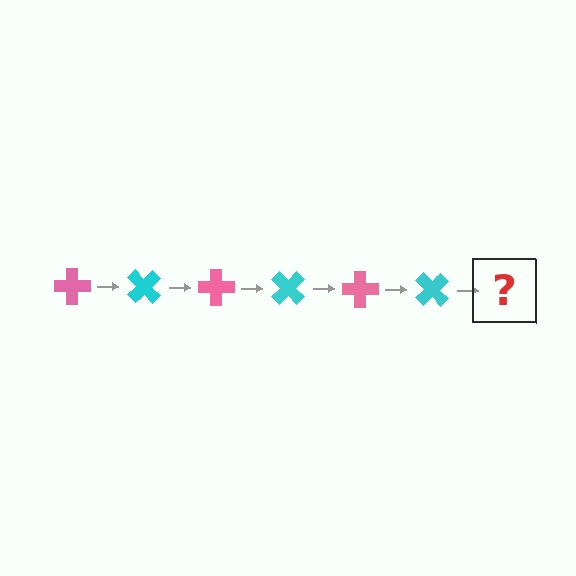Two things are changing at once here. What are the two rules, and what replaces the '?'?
The two rules are that it rotates 45 degrees each step and the color cycles through pink and cyan. The '?' should be a pink cross, rotated 270 degrees from the start.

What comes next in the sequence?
The next element should be a pink cross, rotated 270 degrees from the start.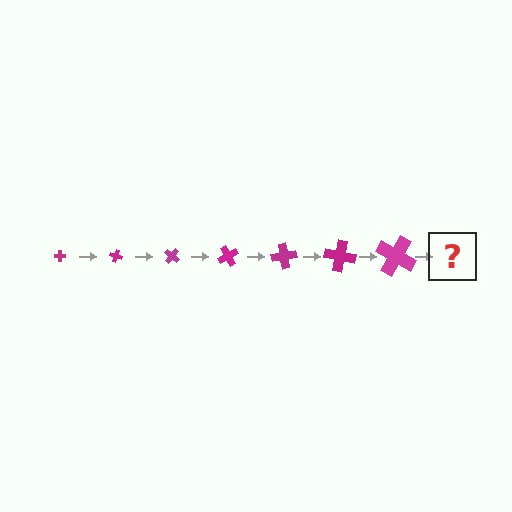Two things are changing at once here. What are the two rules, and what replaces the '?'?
The two rules are that the cross grows larger each step and it rotates 20 degrees each step. The '?' should be a cross, larger than the previous one and rotated 140 degrees from the start.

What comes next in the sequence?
The next element should be a cross, larger than the previous one and rotated 140 degrees from the start.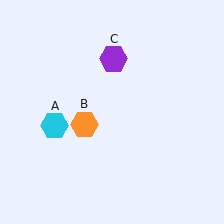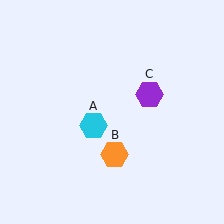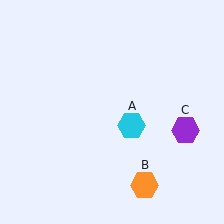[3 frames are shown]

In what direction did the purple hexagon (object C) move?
The purple hexagon (object C) moved down and to the right.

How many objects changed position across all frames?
3 objects changed position: cyan hexagon (object A), orange hexagon (object B), purple hexagon (object C).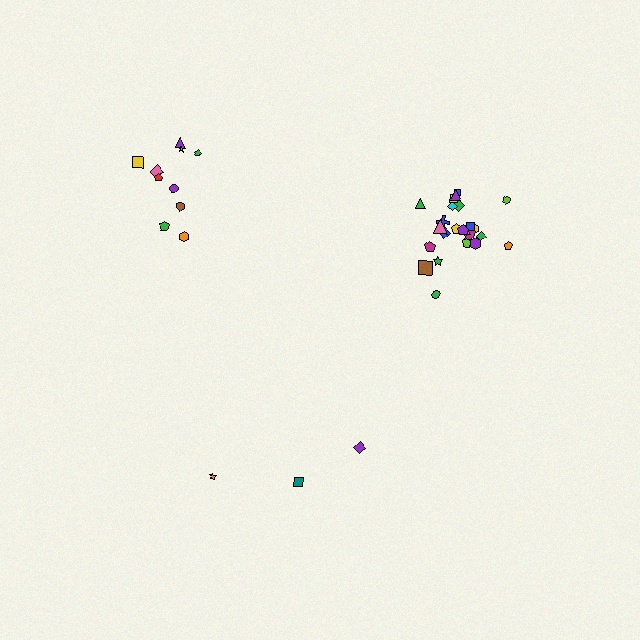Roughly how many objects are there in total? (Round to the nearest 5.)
Roughly 40 objects in total.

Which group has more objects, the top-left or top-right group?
The top-right group.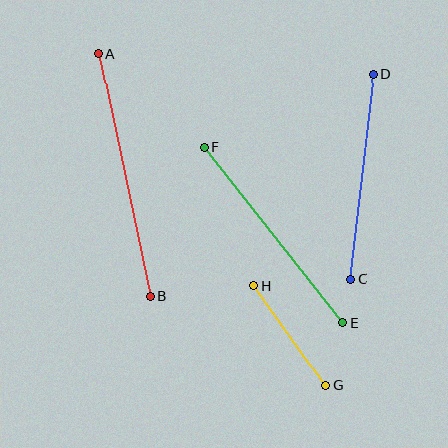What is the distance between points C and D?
The distance is approximately 205 pixels.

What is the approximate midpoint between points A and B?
The midpoint is at approximately (125, 175) pixels.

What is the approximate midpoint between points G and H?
The midpoint is at approximately (290, 335) pixels.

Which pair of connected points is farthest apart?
Points A and B are farthest apart.